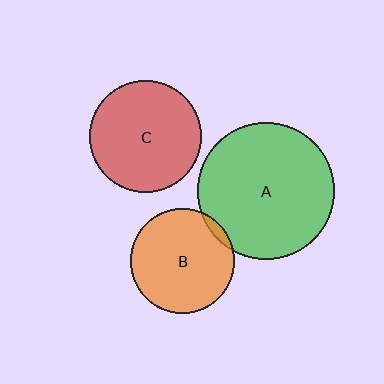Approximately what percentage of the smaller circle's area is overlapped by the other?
Approximately 5%.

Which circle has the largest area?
Circle A (green).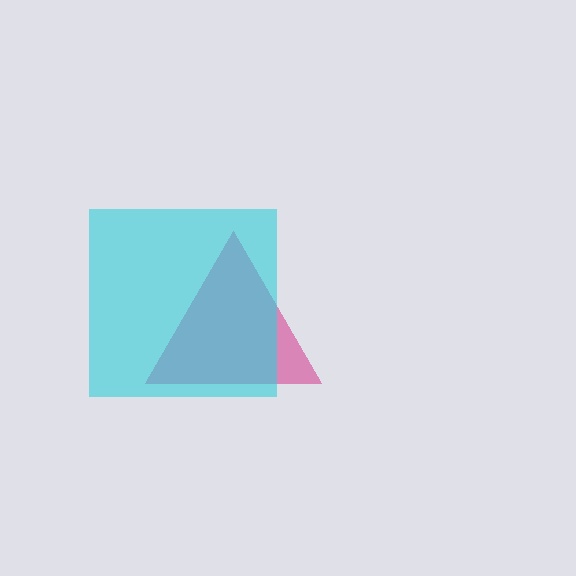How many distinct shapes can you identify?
There are 2 distinct shapes: a magenta triangle, a cyan square.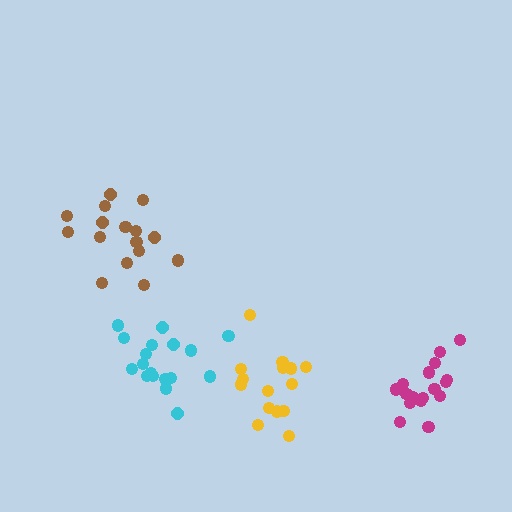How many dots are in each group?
Group 1: 18 dots, Group 2: 16 dots, Group 3: 15 dots, Group 4: 17 dots (66 total).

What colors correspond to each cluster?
The clusters are colored: cyan, brown, yellow, magenta.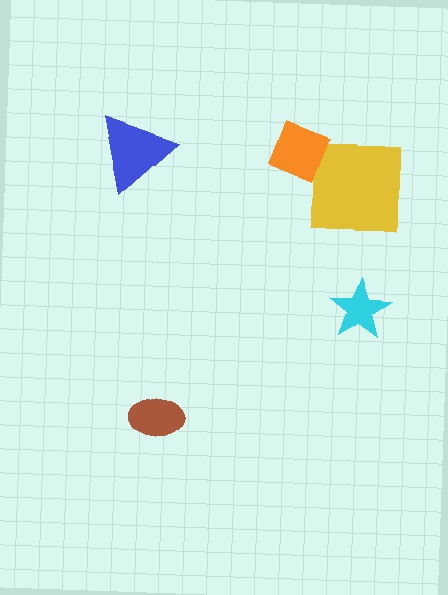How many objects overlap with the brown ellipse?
0 objects overlap with the brown ellipse.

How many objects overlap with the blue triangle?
0 objects overlap with the blue triangle.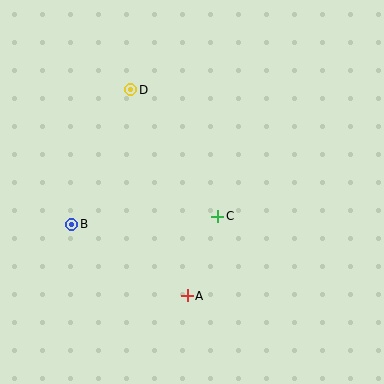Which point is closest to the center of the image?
Point C at (218, 216) is closest to the center.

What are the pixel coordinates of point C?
Point C is at (218, 216).